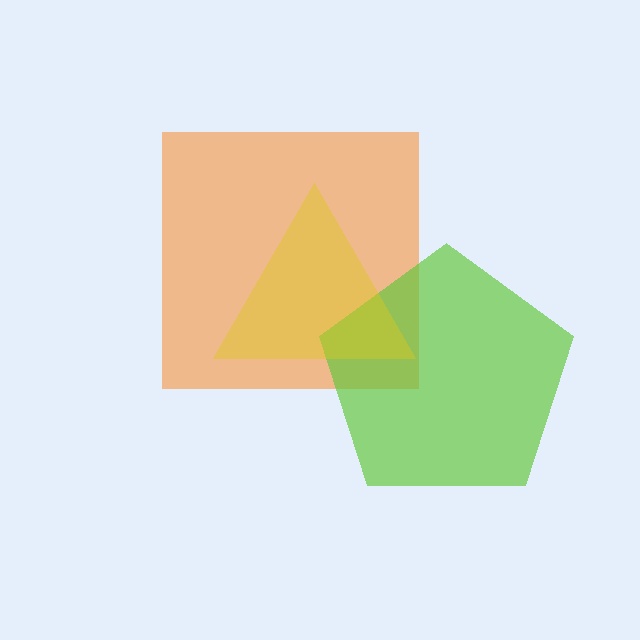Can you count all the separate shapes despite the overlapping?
Yes, there are 3 separate shapes.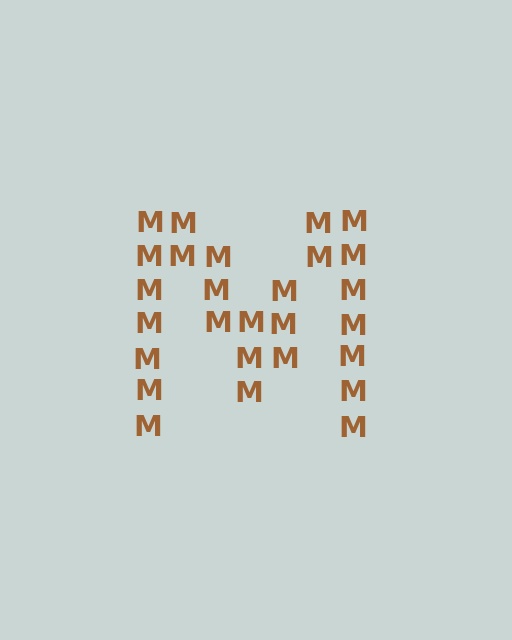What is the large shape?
The large shape is the letter M.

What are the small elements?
The small elements are letter M's.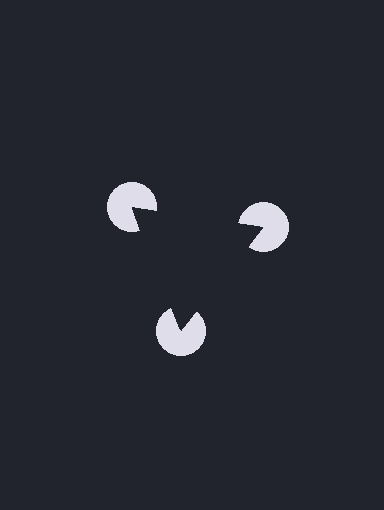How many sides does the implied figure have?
3 sides.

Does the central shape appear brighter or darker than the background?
It typically appears slightly darker than the background, even though no actual brightness change is drawn.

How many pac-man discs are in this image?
There are 3 — one at each vertex of the illusory triangle.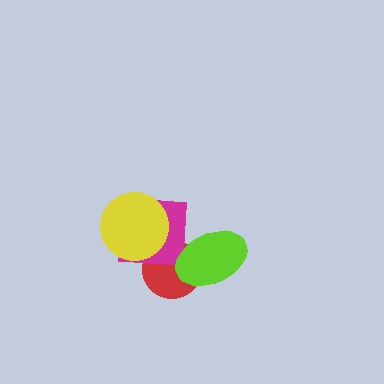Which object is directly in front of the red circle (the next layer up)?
The magenta square is directly in front of the red circle.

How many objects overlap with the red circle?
2 objects overlap with the red circle.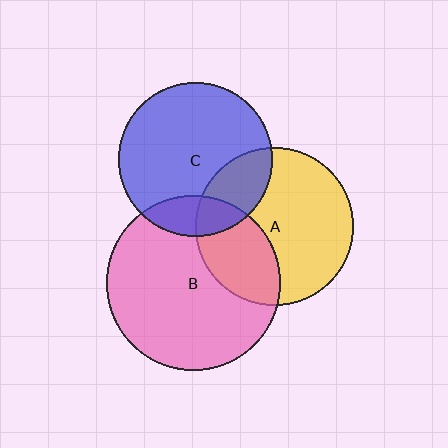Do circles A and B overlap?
Yes.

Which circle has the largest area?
Circle B (pink).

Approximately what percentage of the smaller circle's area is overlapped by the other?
Approximately 30%.